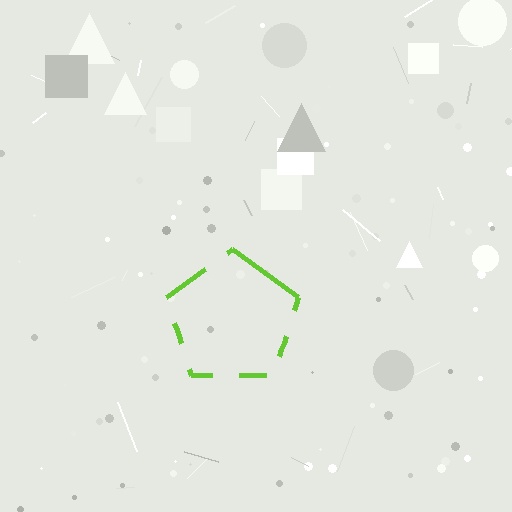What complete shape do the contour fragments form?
The contour fragments form a pentagon.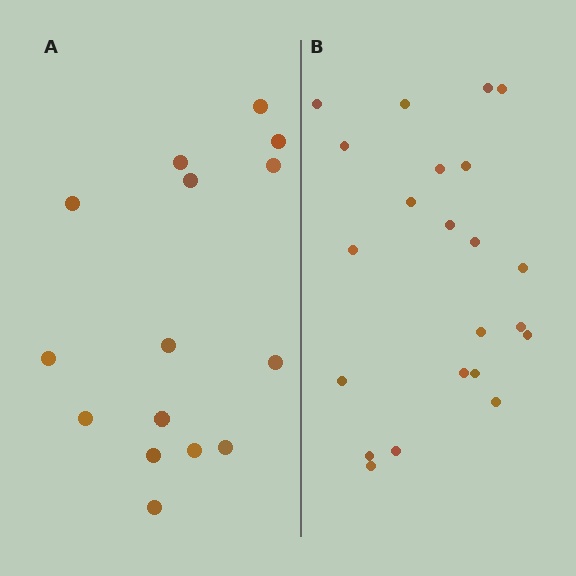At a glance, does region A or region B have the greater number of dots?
Region B (the right region) has more dots.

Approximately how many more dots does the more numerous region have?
Region B has roughly 8 or so more dots than region A.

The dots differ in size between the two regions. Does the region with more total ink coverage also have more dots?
No. Region A has more total ink coverage because its dots are larger, but region B actually contains more individual dots. Total area can be misleading — the number of items is what matters here.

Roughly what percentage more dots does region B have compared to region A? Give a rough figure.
About 45% more.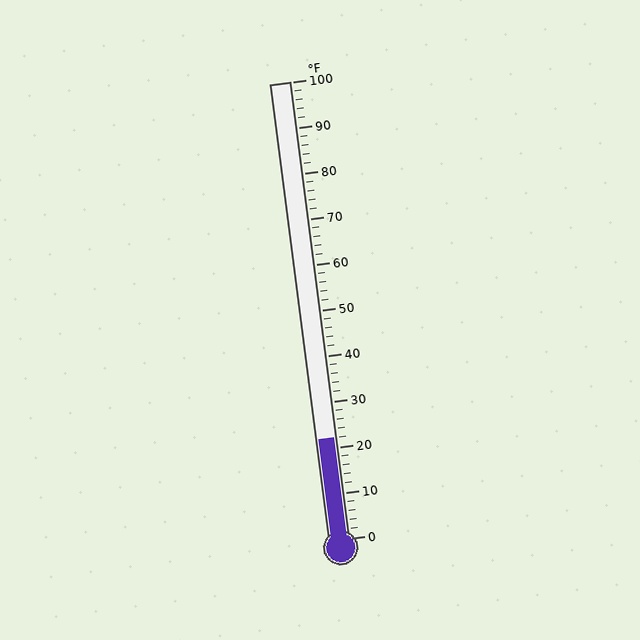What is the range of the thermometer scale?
The thermometer scale ranges from 0°F to 100°F.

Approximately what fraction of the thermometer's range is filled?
The thermometer is filled to approximately 20% of its range.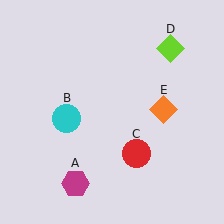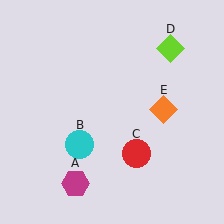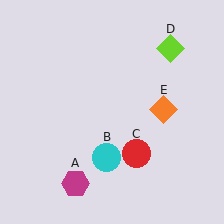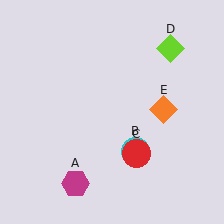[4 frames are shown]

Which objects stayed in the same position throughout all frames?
Magenta hexagon (object A) and red circle (object C) and lime diamond (object D) and orange diamond (object E) remained stationary.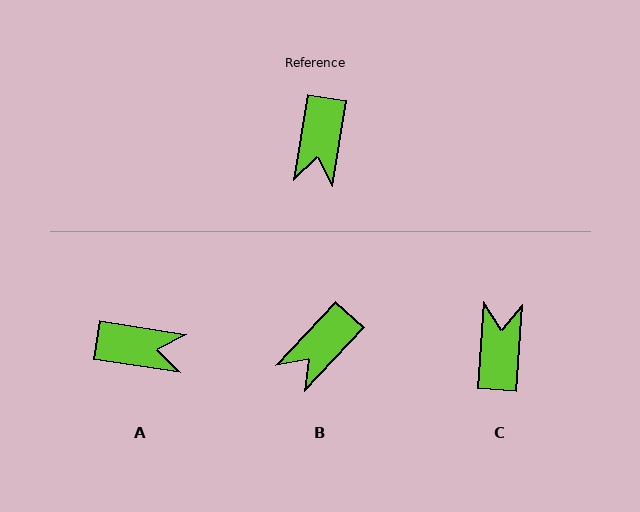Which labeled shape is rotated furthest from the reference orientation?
C, about 175 degrees away.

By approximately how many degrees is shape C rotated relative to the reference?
Approximately 175 degrees clockwise.